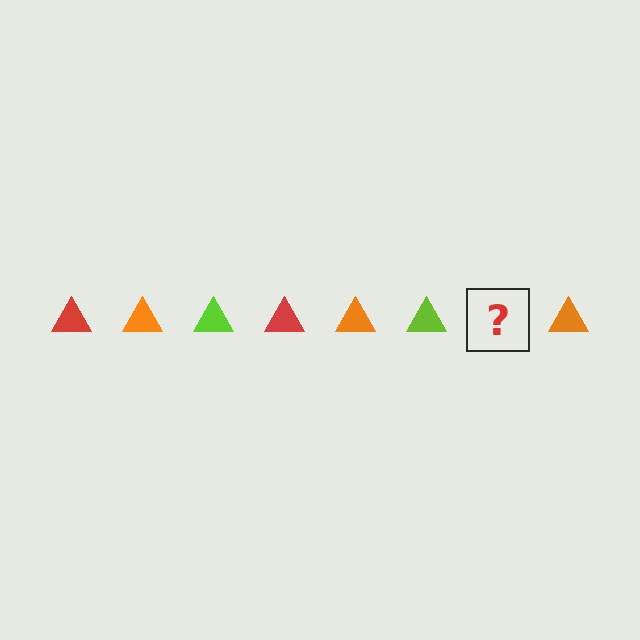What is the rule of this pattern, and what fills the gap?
The rule is that the pattern cycles through red, orange, lime triangles. The gap should be filled with a red triangle.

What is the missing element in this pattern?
The missing element is a red triangle.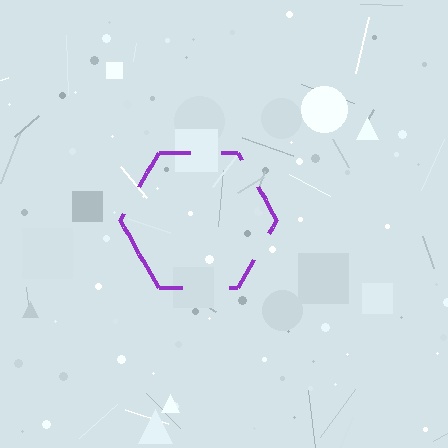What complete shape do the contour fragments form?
The contour fragments form a hexagon.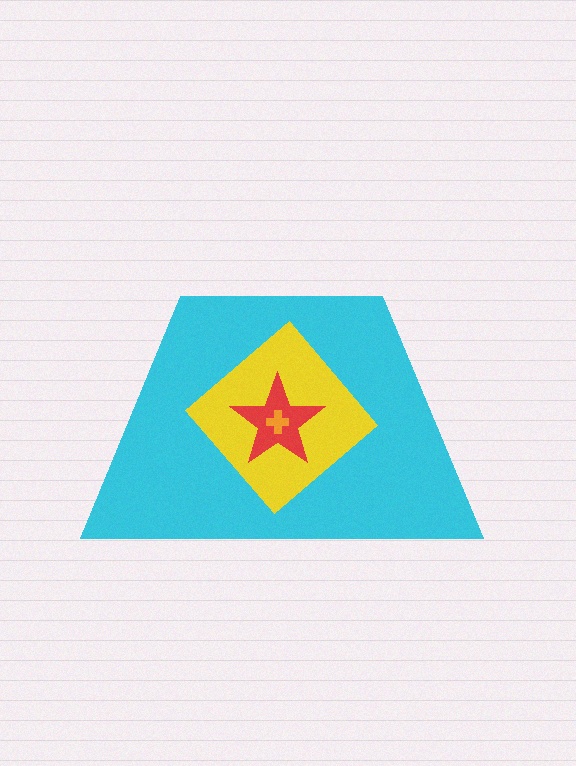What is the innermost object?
The orange cross.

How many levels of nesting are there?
4.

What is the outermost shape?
The cyan trapezoid.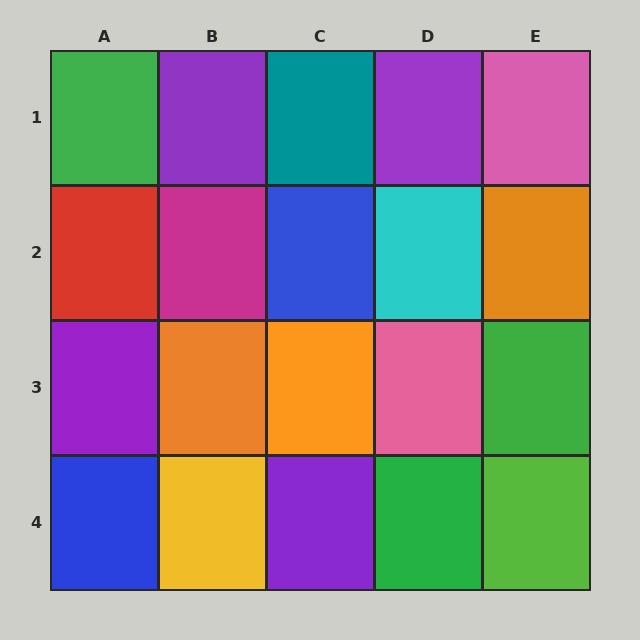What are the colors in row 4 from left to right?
Blue, yellow, purple, green, lime.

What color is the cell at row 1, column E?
Pink.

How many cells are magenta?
1 cell is magenta.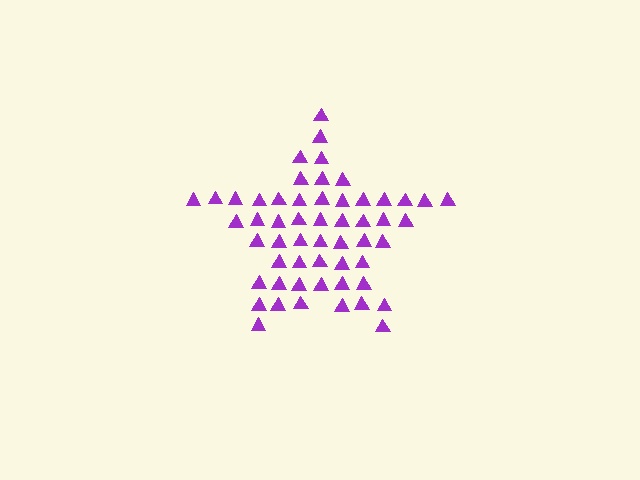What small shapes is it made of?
It is made of small triangles.